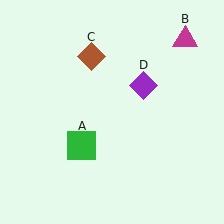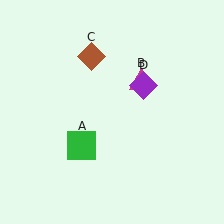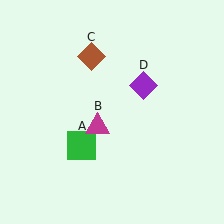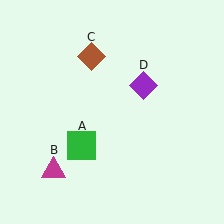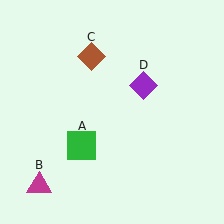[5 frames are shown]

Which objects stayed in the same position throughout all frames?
Green square (object A) and brown diamond (object C) and purple diamond (object D) remained stationary.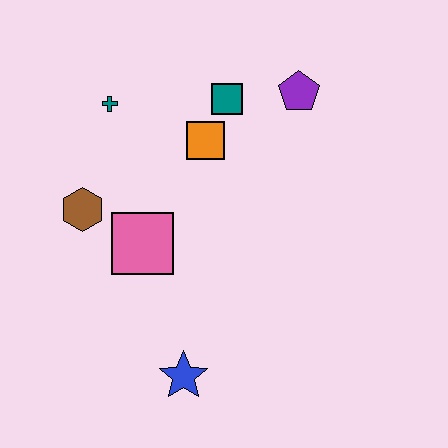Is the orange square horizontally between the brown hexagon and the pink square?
No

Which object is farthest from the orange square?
The blue star is farthest from the orange square.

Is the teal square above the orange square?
Yes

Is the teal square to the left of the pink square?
No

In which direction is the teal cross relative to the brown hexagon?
The teal cross is above the brown hexagon.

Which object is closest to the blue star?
The pink square is closest to the blue star.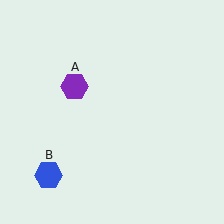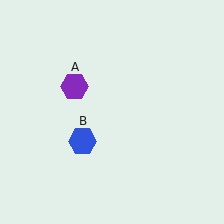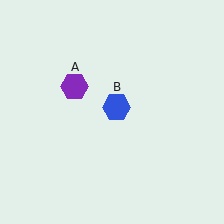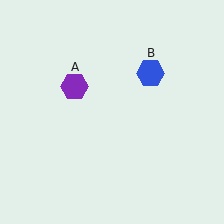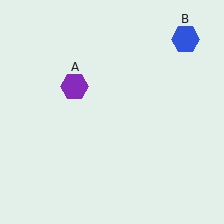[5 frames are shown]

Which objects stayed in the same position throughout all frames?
Purple hexagon (object A) remained stationary.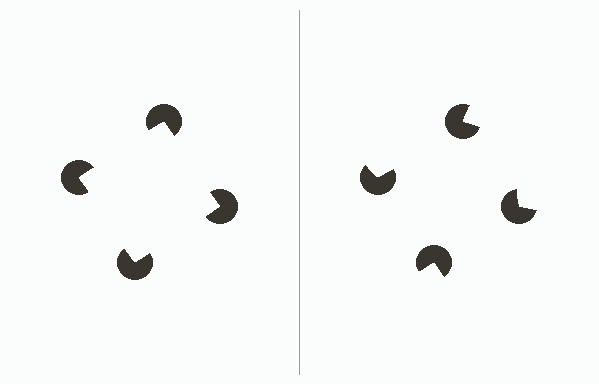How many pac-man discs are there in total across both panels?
8 — 4 on each side.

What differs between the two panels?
The pac-man discs are positioned identically on both sides; only the wedge orientations differ. On the left they align to a square; on the right they are misaligned.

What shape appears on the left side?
An illusory square.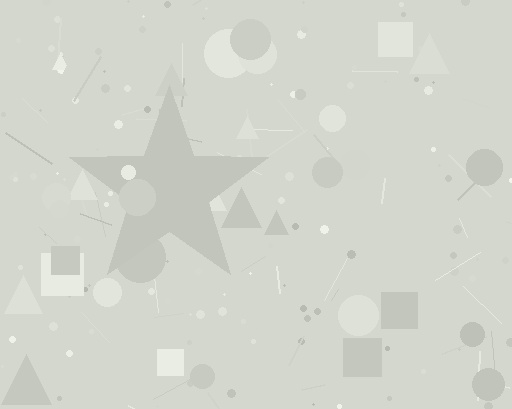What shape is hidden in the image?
A star is hidden in the image.